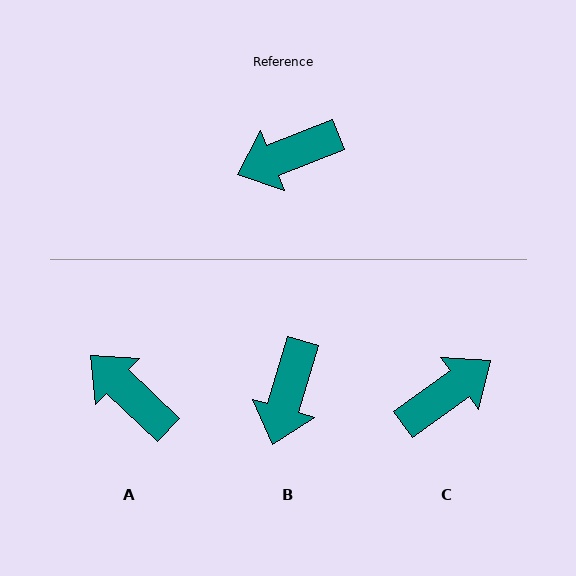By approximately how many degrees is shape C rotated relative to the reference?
Approximately 166 degrees clockwise.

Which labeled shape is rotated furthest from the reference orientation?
C, about 166 degrees away.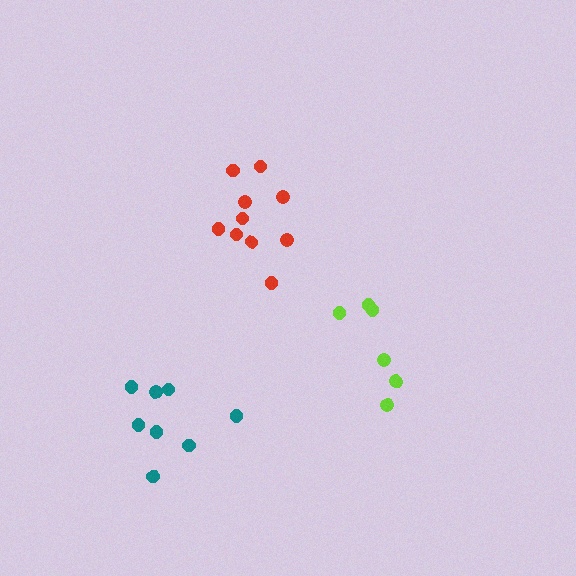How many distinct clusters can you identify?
There are 3 distinct clusters.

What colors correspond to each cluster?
The clusters are colored: red, teal, lime.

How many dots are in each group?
Group 1: 10 dots, Group 2: 8 dots, Group 3: 6 dots (24 total).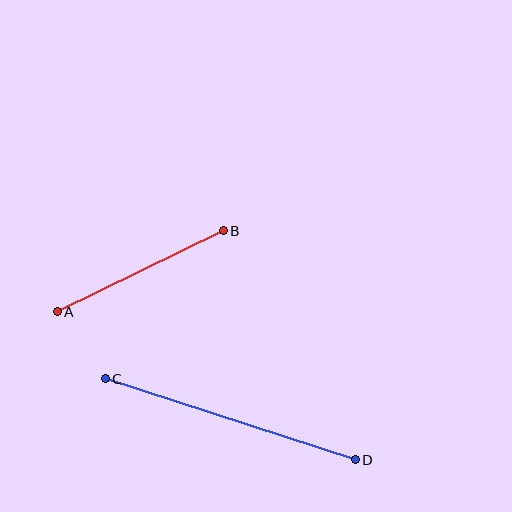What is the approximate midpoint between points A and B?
The midpoint is at approximately (140, 271) pixels.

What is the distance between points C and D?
The distance is approximately 263 pixels.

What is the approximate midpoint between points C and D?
The midpoint is at approximately (230, 419) pixels.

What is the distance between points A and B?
The distance is approximately 185 pixels.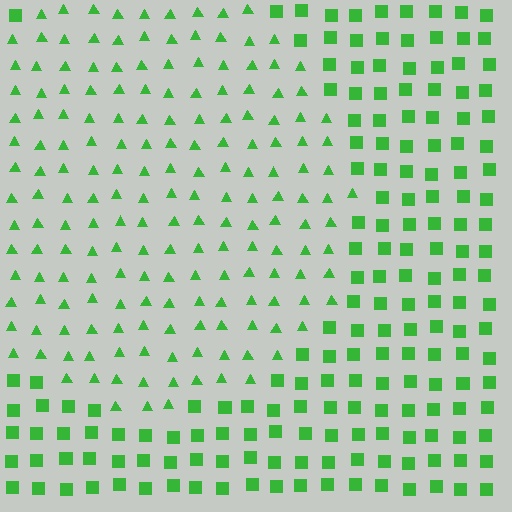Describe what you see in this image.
The image is filled with small green elements arranged in a uniform grid. A circle-shaped region contains triangles, while the surrounding area contains squares. The boundary is defined purely by the change in element shape.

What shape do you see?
I see a circle.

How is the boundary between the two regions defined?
The boundary is defined by a change in element shape: triangles inside vs. squares outside. All elements share the same color and spacing.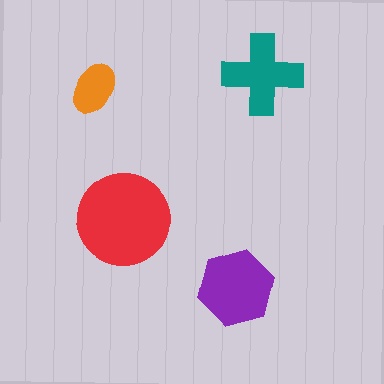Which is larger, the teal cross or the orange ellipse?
The teal cross.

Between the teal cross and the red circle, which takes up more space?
The red circle.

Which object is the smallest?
The orange ellipse.